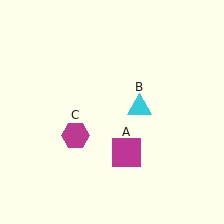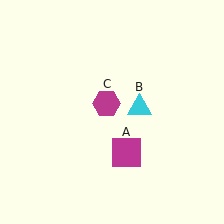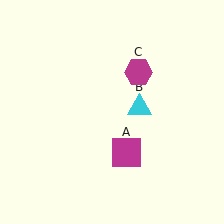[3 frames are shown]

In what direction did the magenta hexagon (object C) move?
The magenta hexagon (object C) moved up and to the right.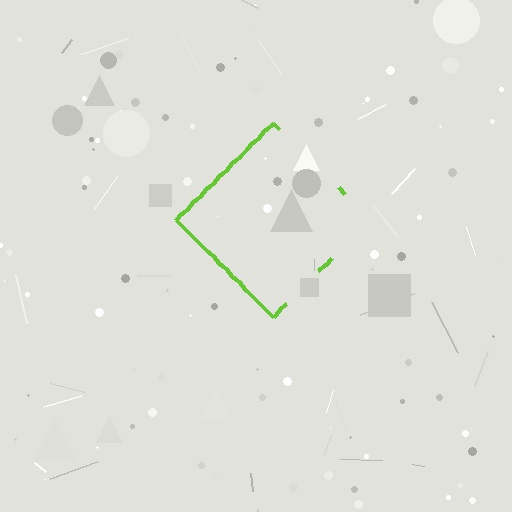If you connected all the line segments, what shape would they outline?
They would outline a diamond.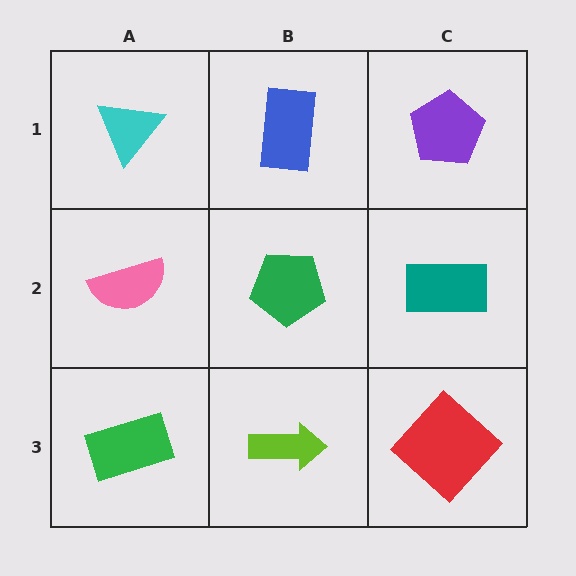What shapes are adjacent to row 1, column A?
A pink semicircle (row 2, column A), a blue rectangle (row 1, column B).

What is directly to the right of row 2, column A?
A green pentagon.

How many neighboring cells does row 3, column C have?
2.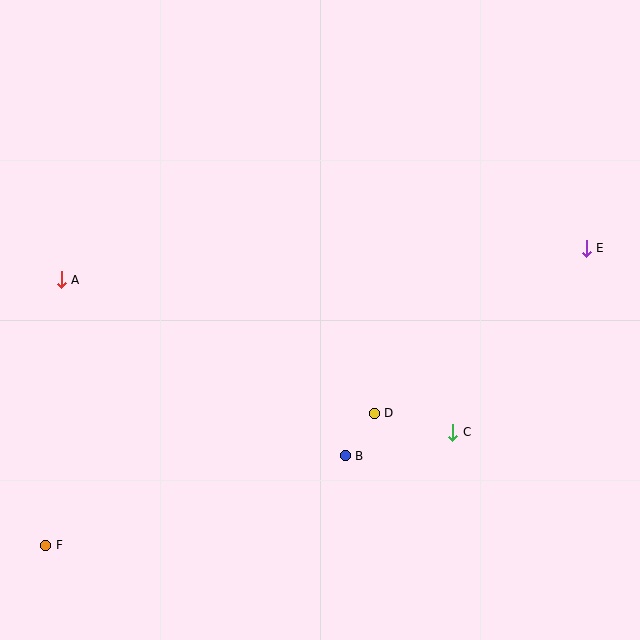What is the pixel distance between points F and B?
The distance between F and B is 312 pixels.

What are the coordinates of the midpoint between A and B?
The midpoint between A and B is at (203, 368).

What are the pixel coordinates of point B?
Point B is at (345, 456).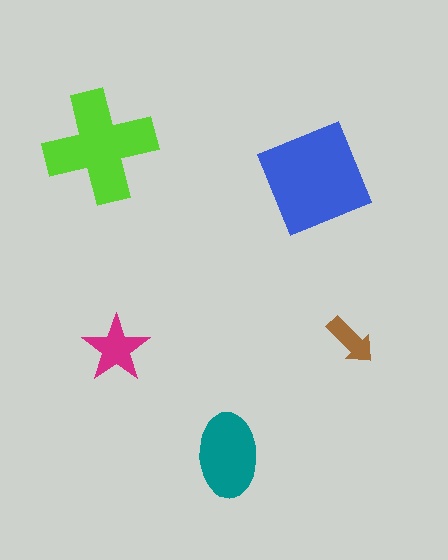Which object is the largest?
The blue square.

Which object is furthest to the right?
The brown arrow is rightmost.